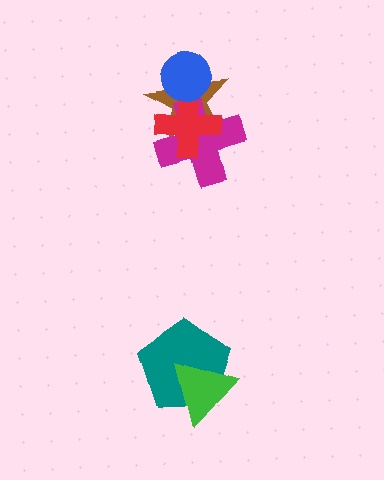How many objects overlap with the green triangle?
1 object overlaps with the green triangle.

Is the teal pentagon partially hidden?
Yes, it is partially covered by another shape.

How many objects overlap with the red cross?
3 objects overlap with the red cross.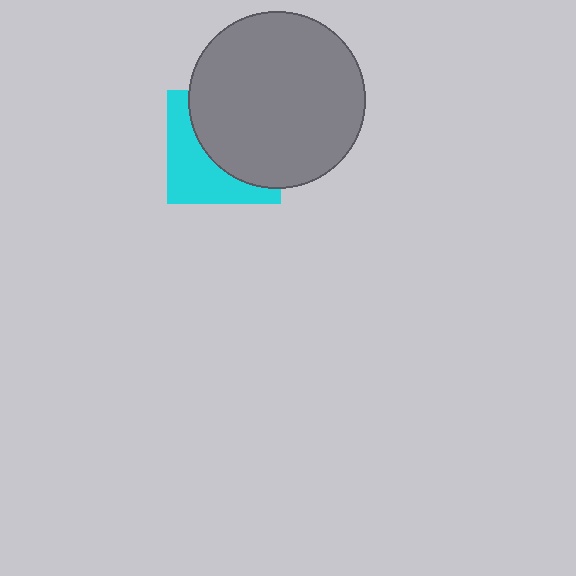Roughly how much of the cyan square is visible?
A small part of it is visible (roughly 41%).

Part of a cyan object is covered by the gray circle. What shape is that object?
It is a square.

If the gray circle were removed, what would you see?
You would see the complete cyan square.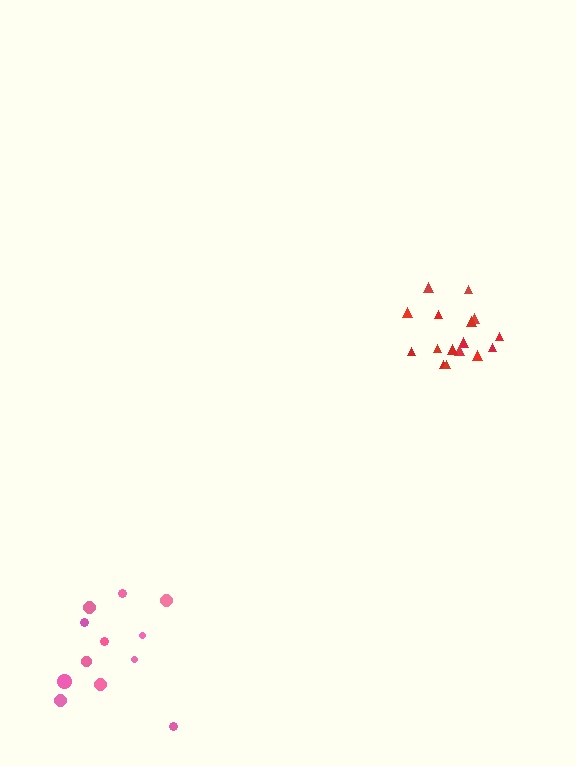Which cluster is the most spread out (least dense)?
Pink.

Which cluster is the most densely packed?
Red.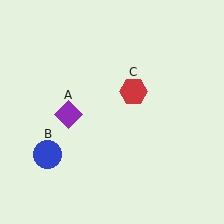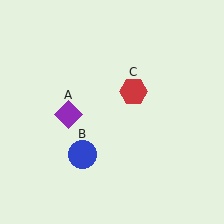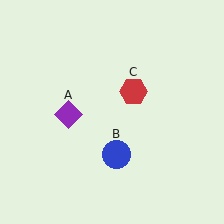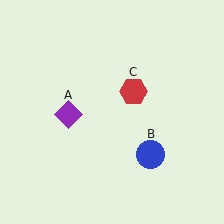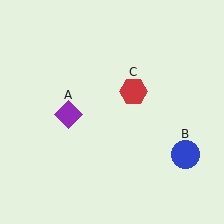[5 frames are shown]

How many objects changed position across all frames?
1 object changed position: blue circle (object B).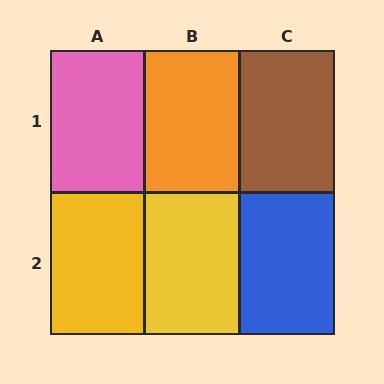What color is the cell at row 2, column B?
Yellow.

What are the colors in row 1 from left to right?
Pink, orange, brown.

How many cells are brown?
1 cell is brown.